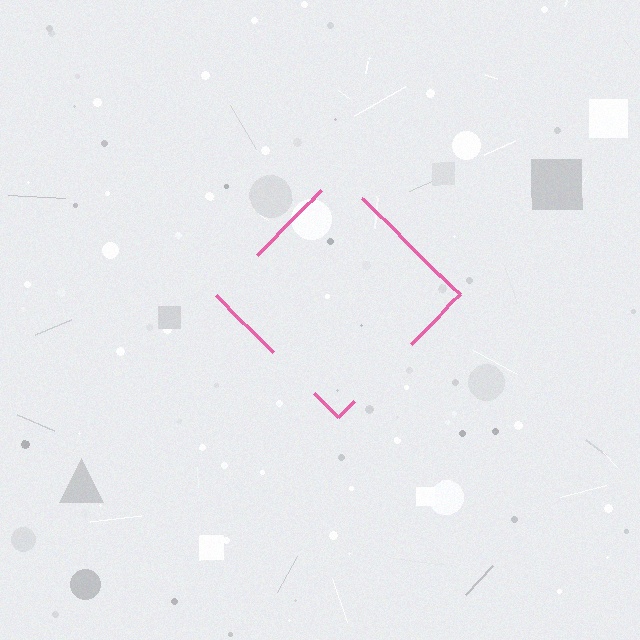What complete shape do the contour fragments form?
The contour fragments form a diamond.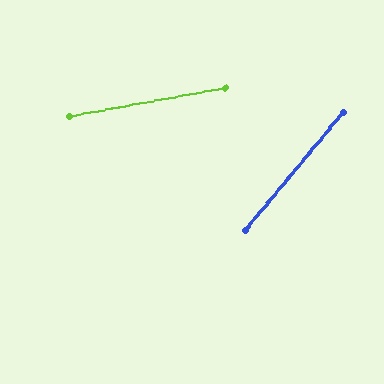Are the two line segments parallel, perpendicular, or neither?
Neither parallel nor perpendicular — they differ by about 40°.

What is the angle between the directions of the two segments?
Approximately 40 degrees.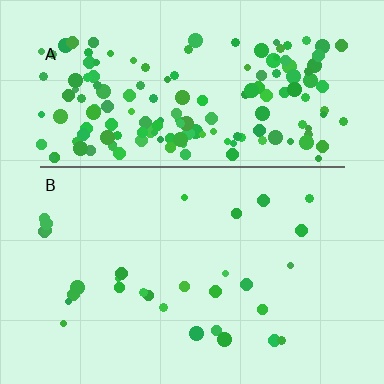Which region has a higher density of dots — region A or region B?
A (the top).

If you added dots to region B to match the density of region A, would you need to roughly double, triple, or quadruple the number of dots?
Approximately quadruple.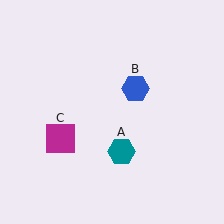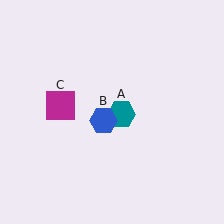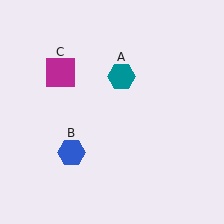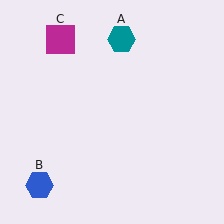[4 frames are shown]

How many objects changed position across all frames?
3 objects changed position: teal hexagon (object A), blue hexagon (object B), magenta square (object C).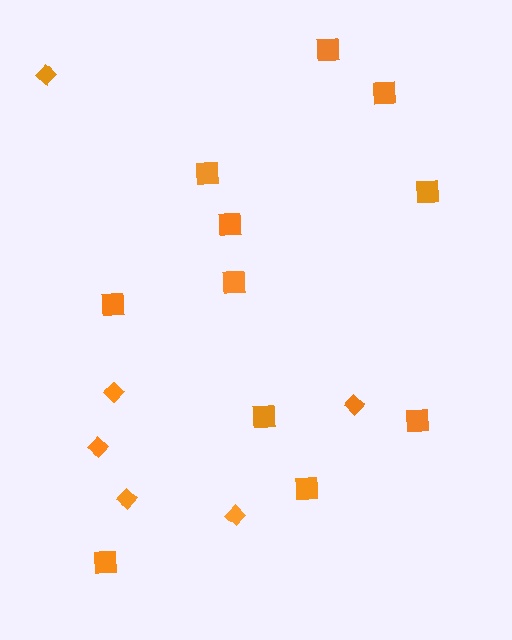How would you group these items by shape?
There are 2 groups: one group of diamonds (6) and one group of squares (11).